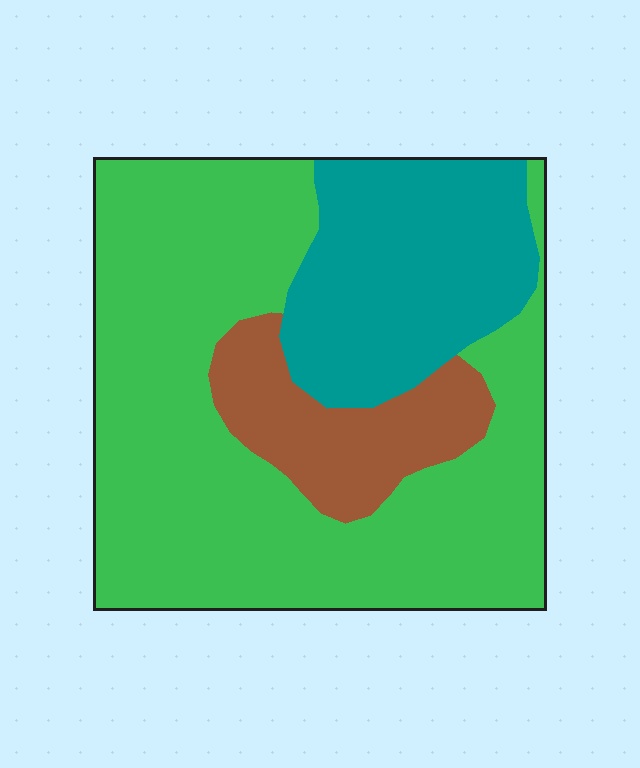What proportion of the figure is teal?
Teal takes up less than a quarter of the figure.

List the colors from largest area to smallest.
From largest to smallest: green, teal, brown.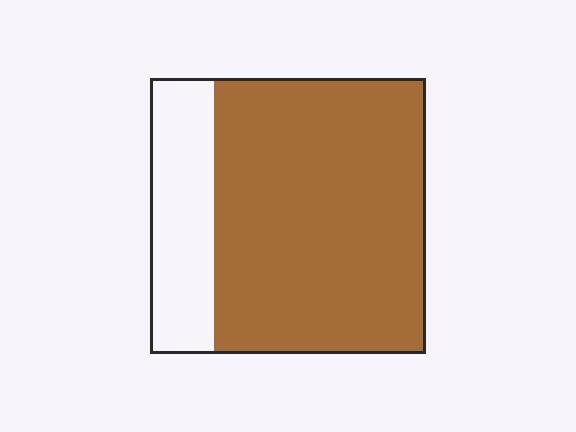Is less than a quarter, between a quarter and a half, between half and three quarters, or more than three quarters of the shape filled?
More than three quarters.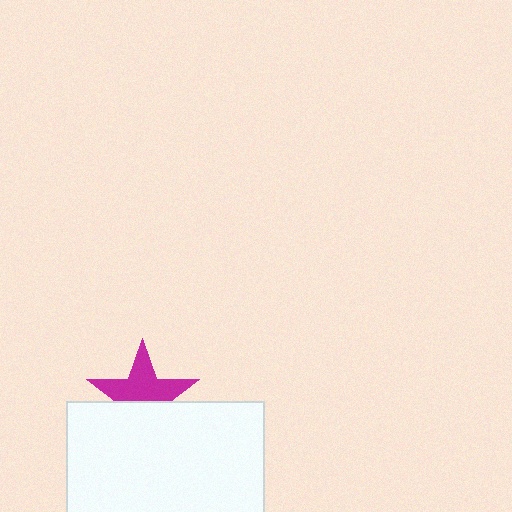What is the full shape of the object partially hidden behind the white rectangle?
The partially hidden object is a magenta star.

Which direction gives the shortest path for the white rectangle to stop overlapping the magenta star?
Moving down gives the shortest separation.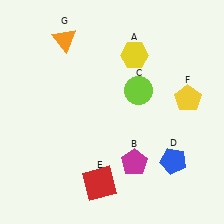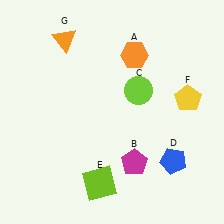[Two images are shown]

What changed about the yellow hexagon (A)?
In Image 1, A is yellow. In Image 2, it changed to orange.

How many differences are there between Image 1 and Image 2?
There are 2 differences between the two images.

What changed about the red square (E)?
In Image 1, E is red. In Image 2, it changed to lime.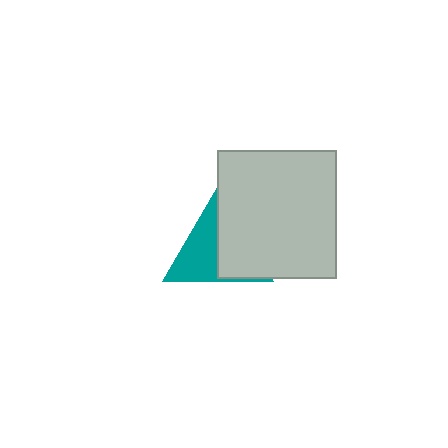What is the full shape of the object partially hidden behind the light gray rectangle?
The partially hidden object is a teal triangle.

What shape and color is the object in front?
The object in front is a light gray rectangle.